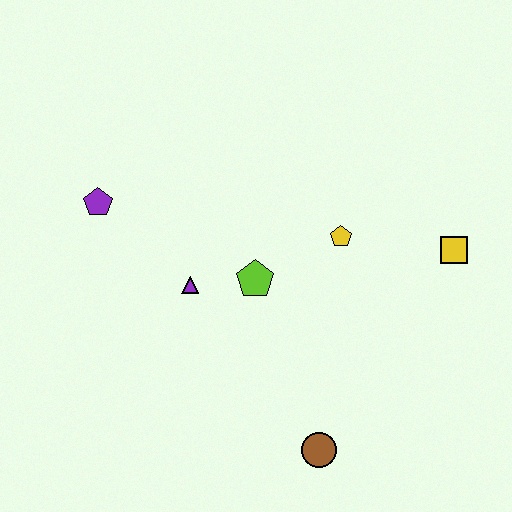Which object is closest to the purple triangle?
The lime pentagon is closest to the purple triangle.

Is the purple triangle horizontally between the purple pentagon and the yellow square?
Yes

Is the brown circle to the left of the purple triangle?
No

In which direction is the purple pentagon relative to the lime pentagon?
The purple pentagon is to the left of the lime pentagon.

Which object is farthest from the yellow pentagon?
The purple pentagon is farthest from the yellow pentagon.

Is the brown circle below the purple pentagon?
Yes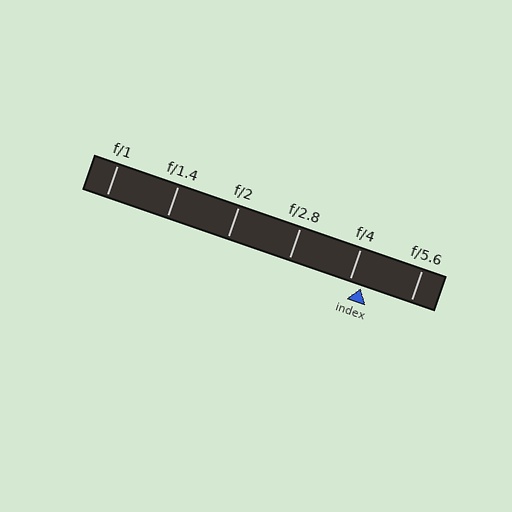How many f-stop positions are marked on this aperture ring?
There are 6 f-stop positions marked.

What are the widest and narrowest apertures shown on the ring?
The widest aperture shown is f/1 and the narrowest is f/5.6.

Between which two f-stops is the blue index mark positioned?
The index mark is between f/4 and f/5.6.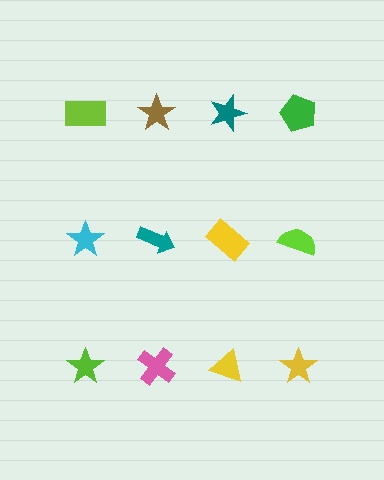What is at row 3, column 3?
A yellow triangle.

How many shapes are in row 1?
4 shapes.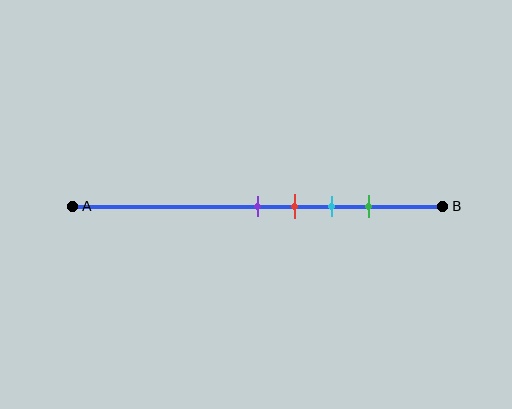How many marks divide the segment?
There are 4 marks dividing the segment.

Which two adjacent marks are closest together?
The purple and red marks are the closest adjacent pair.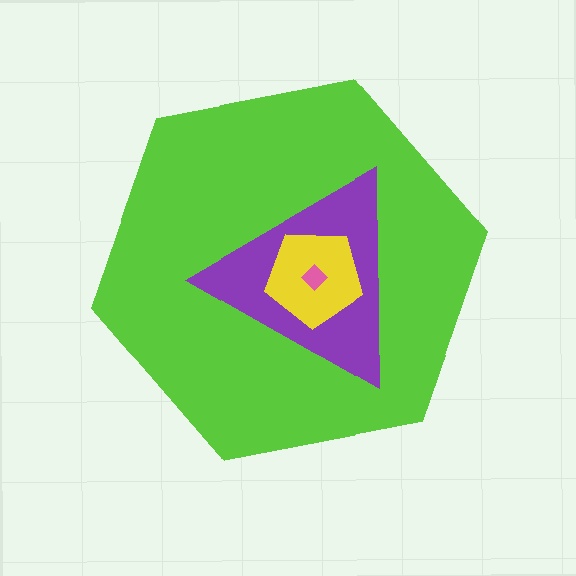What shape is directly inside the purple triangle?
The yellow pentagon.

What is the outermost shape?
The lime hexagon.